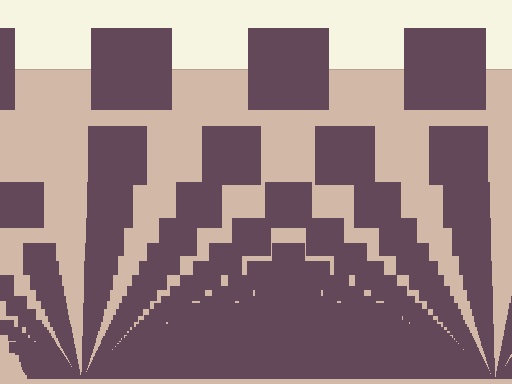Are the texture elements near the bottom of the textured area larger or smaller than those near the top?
Smaller. The gradient is inverted — elements near the bottom are smaller and denser.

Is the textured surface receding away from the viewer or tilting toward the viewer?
The surface appears to tilt toward the viewer. Texture elements get larger and sparser toward the top.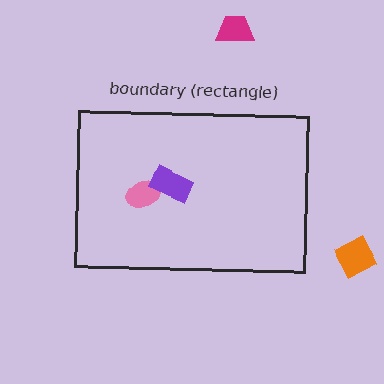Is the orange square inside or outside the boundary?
Outside.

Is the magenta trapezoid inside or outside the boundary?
Outside.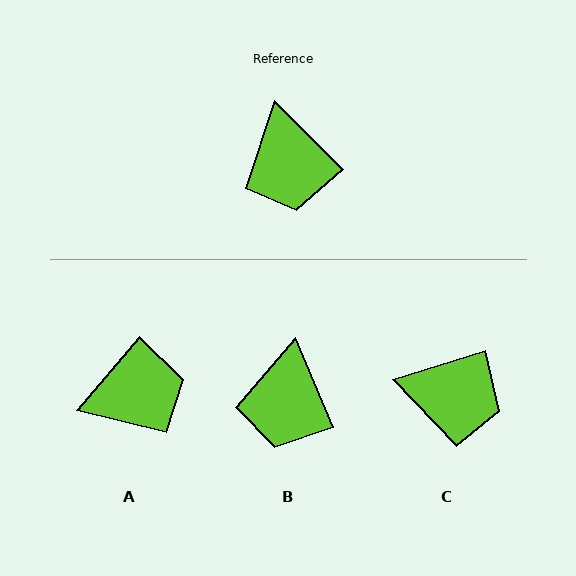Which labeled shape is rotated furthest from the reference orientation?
A, about 95 degrees away.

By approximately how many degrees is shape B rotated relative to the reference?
Approximately 22 degrees clockwise.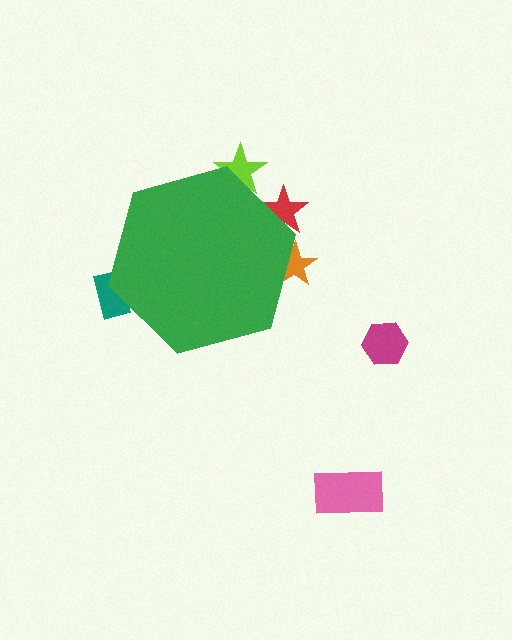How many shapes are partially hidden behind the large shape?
4 shapes are partially hidden.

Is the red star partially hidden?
Yes, the red star is partially hidden behind the green hexagon.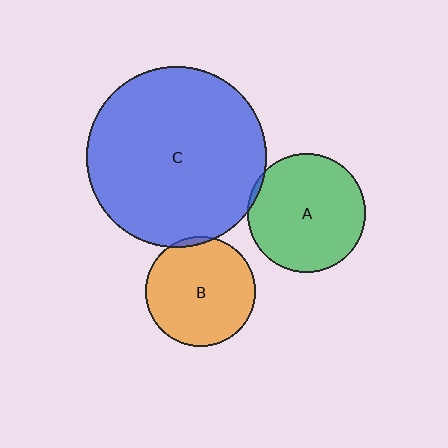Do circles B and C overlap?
Yes.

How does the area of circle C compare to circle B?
Approximately 2.7 times.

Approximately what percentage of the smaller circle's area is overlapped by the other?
Approximately 5%.